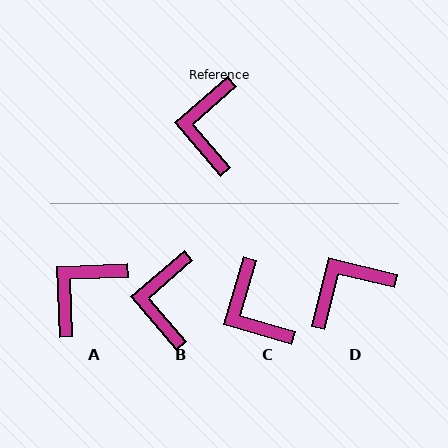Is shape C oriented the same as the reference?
No, it is off by about 33 degrees.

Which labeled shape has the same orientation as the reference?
B.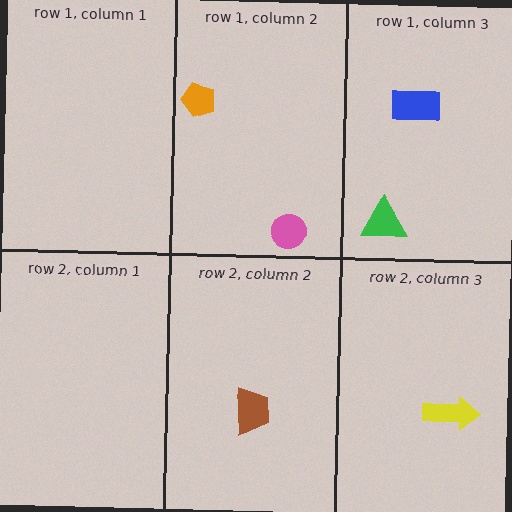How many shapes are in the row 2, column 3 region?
1.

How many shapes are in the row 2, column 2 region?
1.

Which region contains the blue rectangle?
The row 1, column 3 region.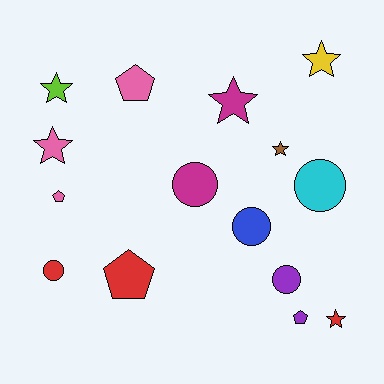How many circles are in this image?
There are 5 circles.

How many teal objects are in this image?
There are no teal objects.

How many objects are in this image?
There are 15 objects.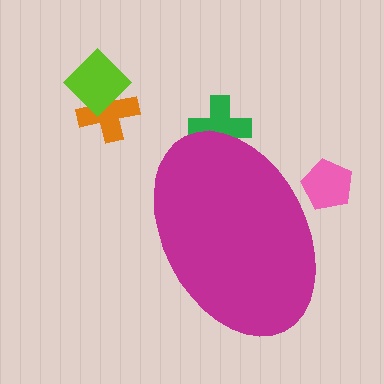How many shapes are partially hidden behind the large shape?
2 shapes are partially hidden.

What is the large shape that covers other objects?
A magenta ellipse.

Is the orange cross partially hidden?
No, the orange cross is fully visible.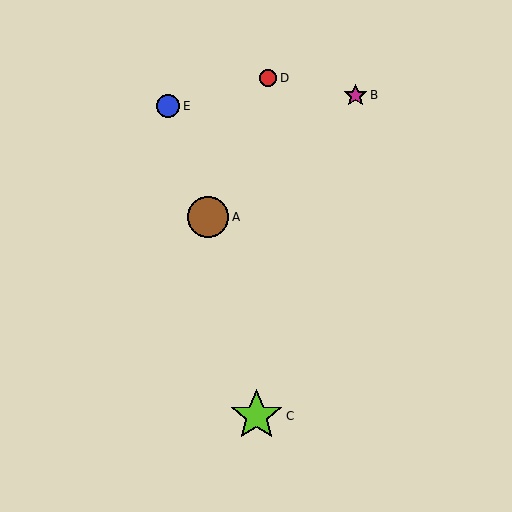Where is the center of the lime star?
The center of the lime star is at (257, 416).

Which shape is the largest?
The lime star (labeled C) is the largest.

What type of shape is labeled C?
Shape C is a lime star.